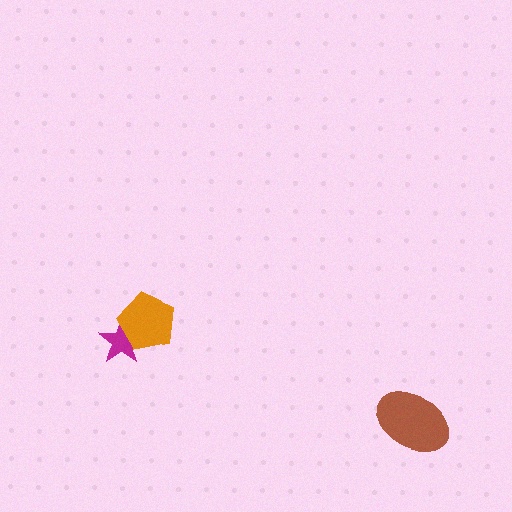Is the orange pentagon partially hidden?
No, no other shape covers it.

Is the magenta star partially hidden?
Yes, it is partially covered by another shape.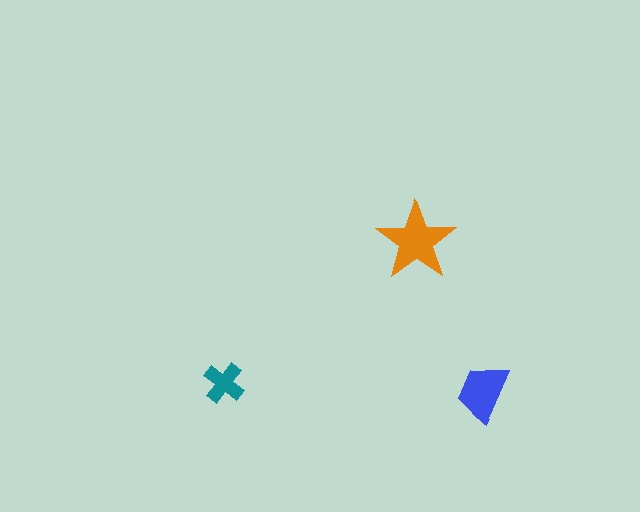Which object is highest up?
The orange star is topmost.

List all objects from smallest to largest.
The teal cross, the blue trapezoid, the orange star.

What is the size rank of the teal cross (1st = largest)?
3rd.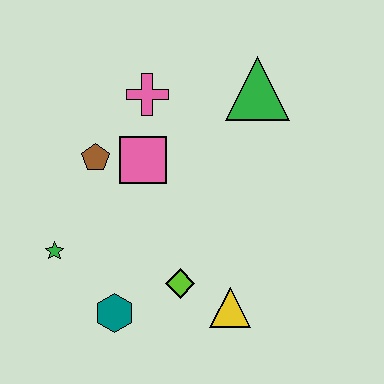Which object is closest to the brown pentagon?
The pink square is closest to the brown pentagon.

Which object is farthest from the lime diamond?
The green triangle is farthest from the lime diamond.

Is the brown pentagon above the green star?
Yes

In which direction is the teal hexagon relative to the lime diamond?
The teal hexagon is to the left of the lime diamond.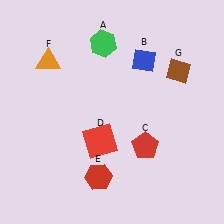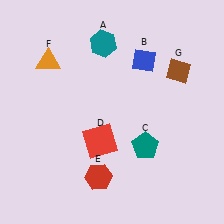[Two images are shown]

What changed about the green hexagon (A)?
In Image 1, A is green. In Image 2, it changed to teal.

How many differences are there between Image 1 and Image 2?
There are 2 differences between the two images.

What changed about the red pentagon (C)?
In Image 1, C is red. In Image 2, it changed to teal.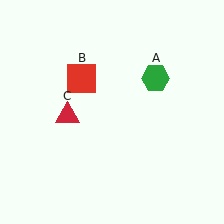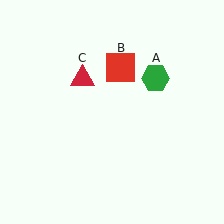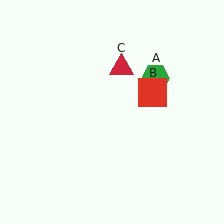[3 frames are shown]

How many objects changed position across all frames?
2 objects changed position: red square (object B), red triangle (object C).